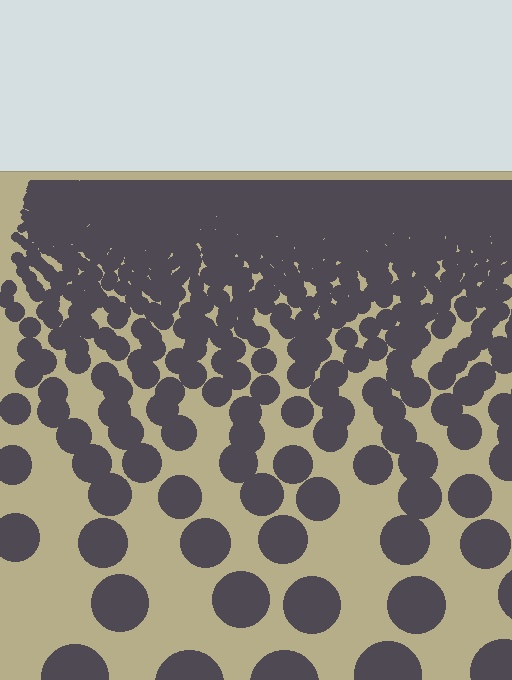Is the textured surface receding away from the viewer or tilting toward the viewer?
The surface is receding away from the viewer. Texture elements get smaller and denser toward the top.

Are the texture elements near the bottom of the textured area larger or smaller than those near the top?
Larger. Near the bottom, elements are closer to the viewer and appear at a bigger on-screen size.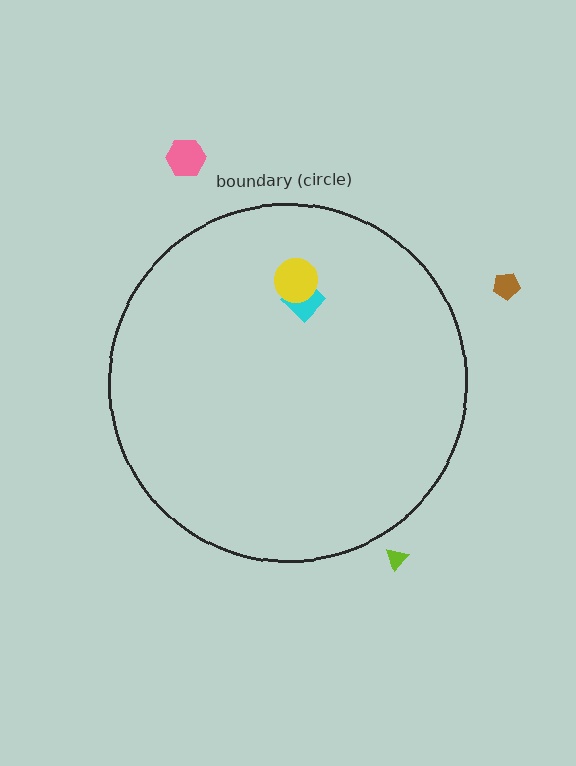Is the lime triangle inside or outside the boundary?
Outside.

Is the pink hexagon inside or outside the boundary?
Outside.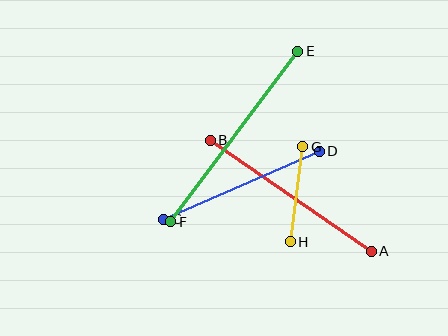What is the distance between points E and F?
The distance is approximately 213 pixels.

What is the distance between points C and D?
The distance is approximately 170 pixels.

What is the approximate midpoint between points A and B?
The midpoint is at approximately (291, 196) pixels.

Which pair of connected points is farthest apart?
Points E and F are farthest apart.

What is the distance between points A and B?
The distance is approximately 196 pixels.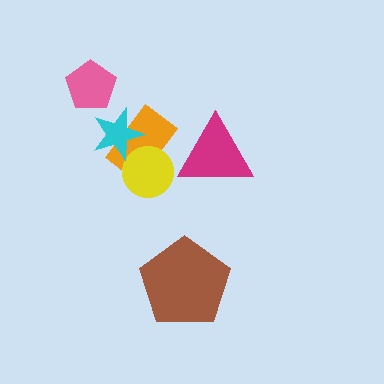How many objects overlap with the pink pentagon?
0 objects overlap with the pink pentagon.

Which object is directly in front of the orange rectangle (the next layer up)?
The yellow circle is directly in front of the orange rectangle.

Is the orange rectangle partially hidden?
Yes, it is partially covered by another shape.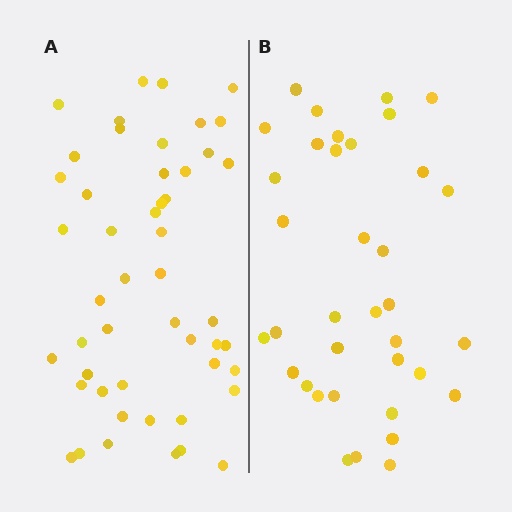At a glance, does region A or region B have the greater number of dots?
Region A (the left region) has more dots.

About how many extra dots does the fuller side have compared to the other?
Region A has approximately 15 more dots than region B.